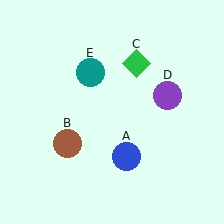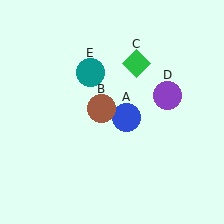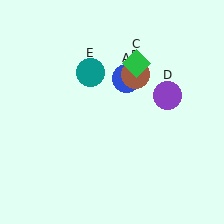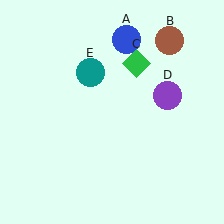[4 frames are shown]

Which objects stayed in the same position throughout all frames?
Green diamond (object C) and purple circle (object D) and teal circle (object E) remained stationary.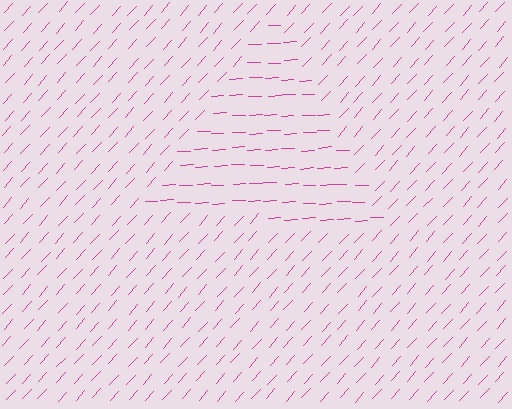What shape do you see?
I see a triangle.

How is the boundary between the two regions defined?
The boundary is defined purely by a change in line orientation (approximately 45 degrees difference). All lines are the same color and thickness.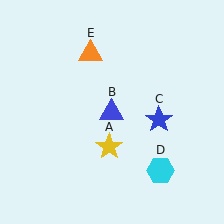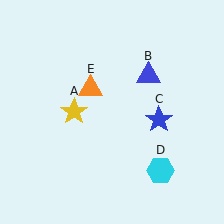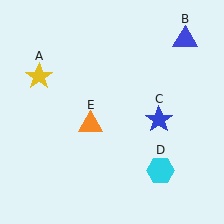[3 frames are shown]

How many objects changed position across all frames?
3 objects changed position: yellow star (object A), blue triangle (object B), orange triangle (object E).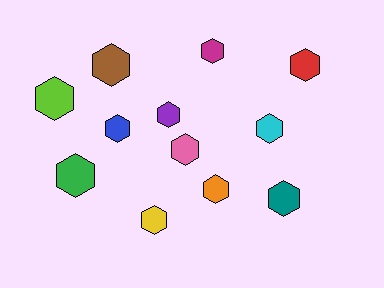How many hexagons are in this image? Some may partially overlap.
There are 12 hexagons.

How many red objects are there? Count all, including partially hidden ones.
There is 1 red object.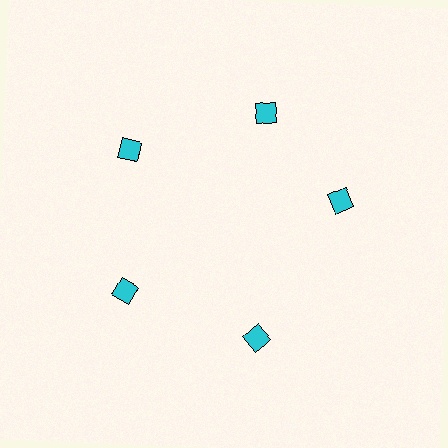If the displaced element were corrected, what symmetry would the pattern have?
It would have 5-fold rotational symmetry — the pattern would map onto itself every 72 degrees.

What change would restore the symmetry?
The symmetry would be restored by rotating it back into even spacing with its neighbors so that all 5 diamonds sit at equal angles and equal distance from the center.